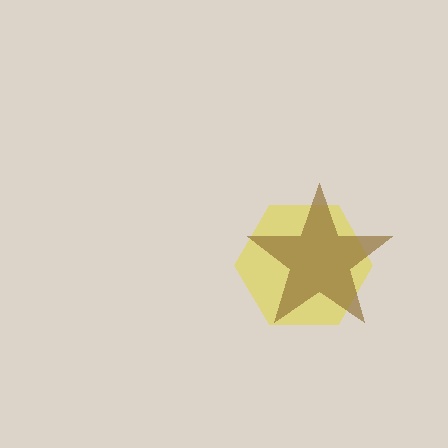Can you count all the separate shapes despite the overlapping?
Yes, there are 2 separate shapes.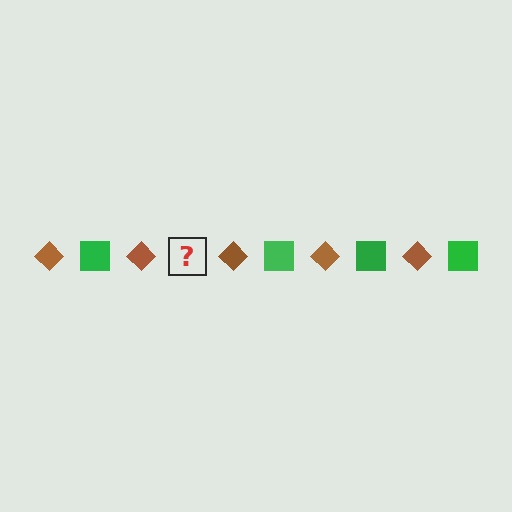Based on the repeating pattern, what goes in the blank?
The blank should be a green square.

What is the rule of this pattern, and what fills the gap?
The rule is that the pattern alternates between brown diamond and green square. The gap should be filled with a green square.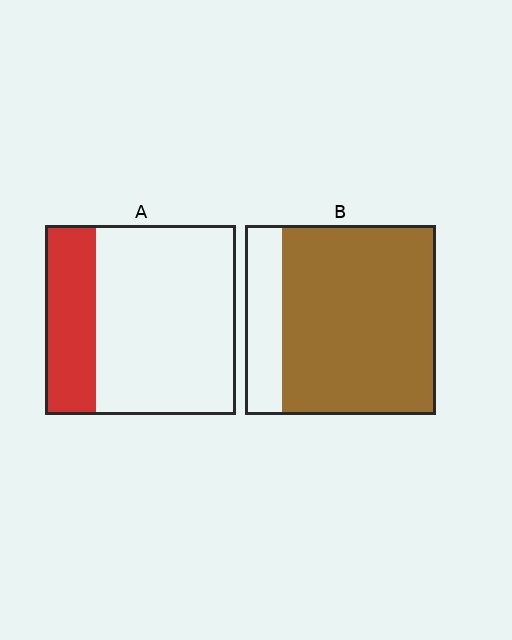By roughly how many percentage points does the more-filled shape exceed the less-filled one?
By roughly 55 percentage points (B over A).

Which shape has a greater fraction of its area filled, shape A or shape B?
Shape B.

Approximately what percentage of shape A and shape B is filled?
A is approximately 25% and B is approximately 80%.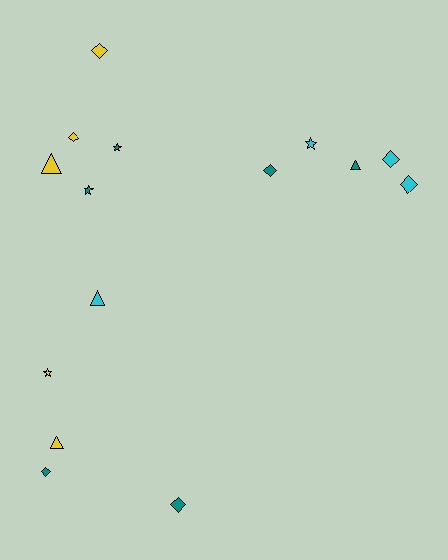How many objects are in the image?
There are 15 objects.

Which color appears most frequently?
Teal, with 6 objects.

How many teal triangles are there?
There is 1 teal triangle.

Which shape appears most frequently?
Diamond, with 7 objects.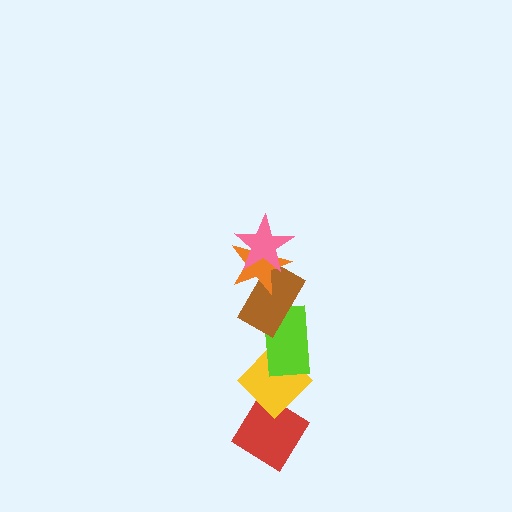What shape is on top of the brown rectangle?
The orange star is on top of the brown rectangle.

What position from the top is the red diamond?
The red diamond is 6th from the top.